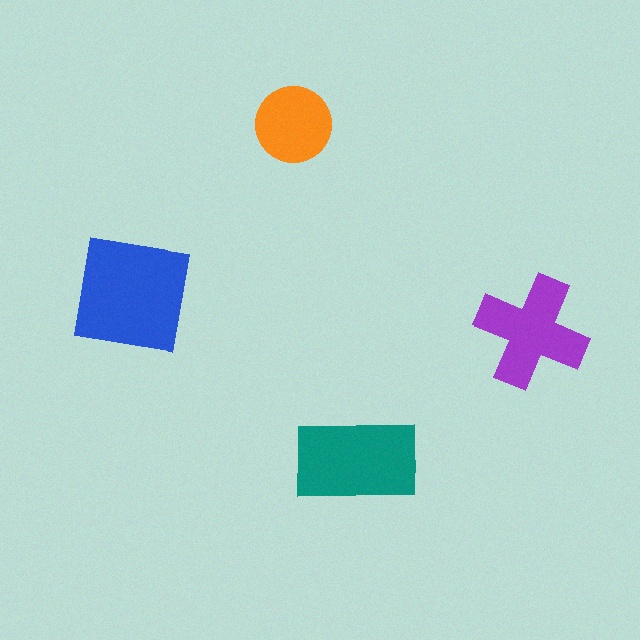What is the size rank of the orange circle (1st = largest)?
4th.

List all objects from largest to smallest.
The blue square, the teal rectangle, the purple cross, the orange circle.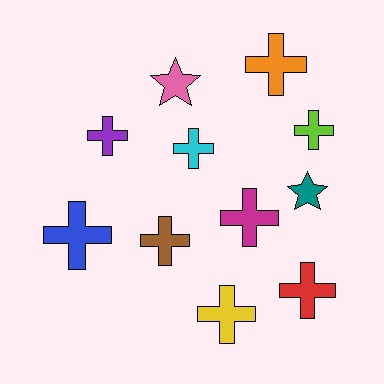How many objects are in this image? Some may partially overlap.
There are 11 objects.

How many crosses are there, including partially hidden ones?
There are 9 crosses.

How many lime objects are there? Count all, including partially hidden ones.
There is 1 lime object.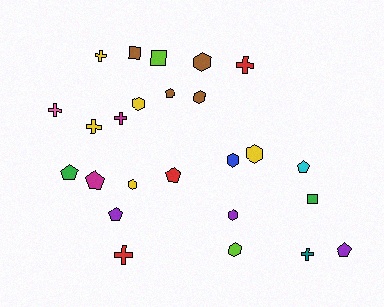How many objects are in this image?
There are 25 objects.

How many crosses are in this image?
There are 7 crosses.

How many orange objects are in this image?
There are no orange objects.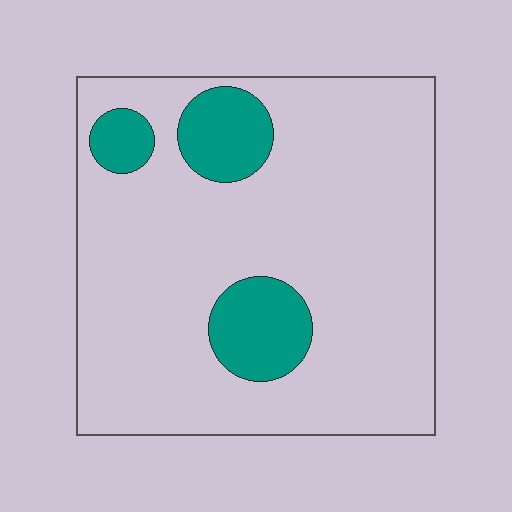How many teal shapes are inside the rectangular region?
3.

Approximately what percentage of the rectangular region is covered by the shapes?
Approximately 15%.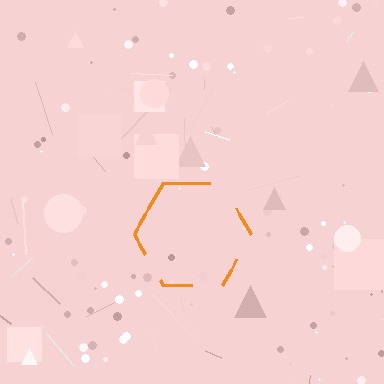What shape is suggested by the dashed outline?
The dashed outline suggests a hexagon.